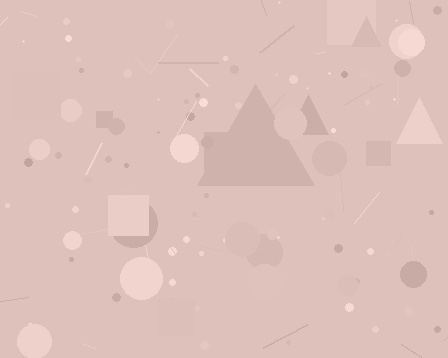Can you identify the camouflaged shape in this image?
The camouflaged shape is a triangle.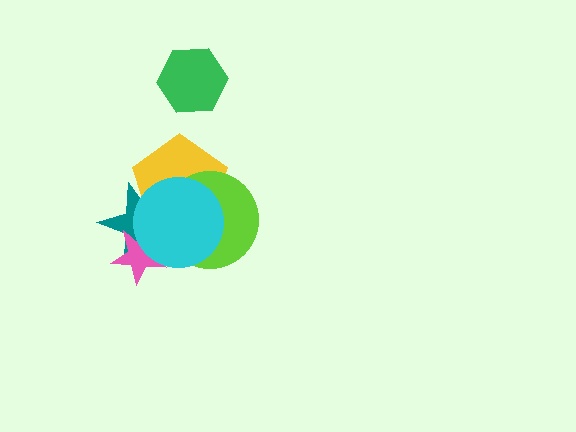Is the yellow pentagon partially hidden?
Yes, it is partially covered by another shape.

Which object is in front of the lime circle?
The cyan circle is in front of the lime circle.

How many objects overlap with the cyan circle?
4 objects overlap with the cyan circle.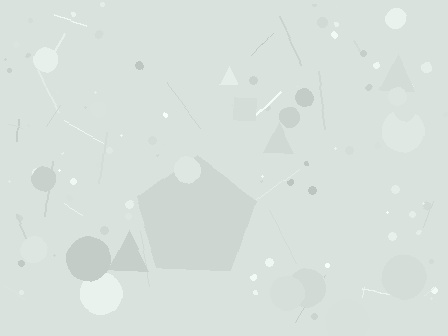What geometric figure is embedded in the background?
A pentagon is embedded in the background.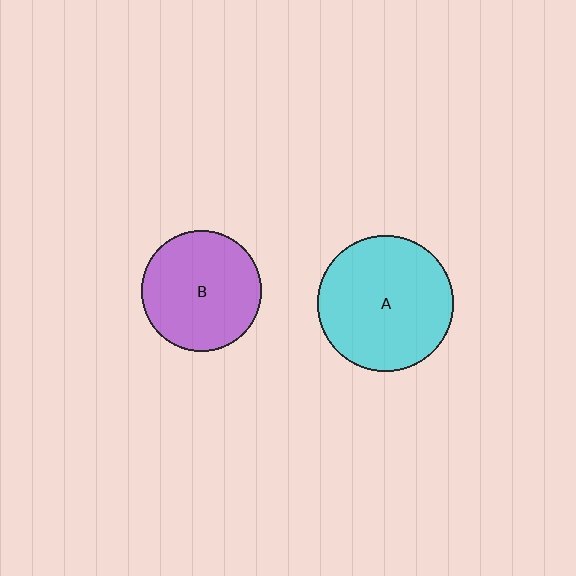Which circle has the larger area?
Circle A (cyan).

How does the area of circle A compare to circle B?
Approximately 1.3 times.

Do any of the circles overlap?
No, none of the circles overlap.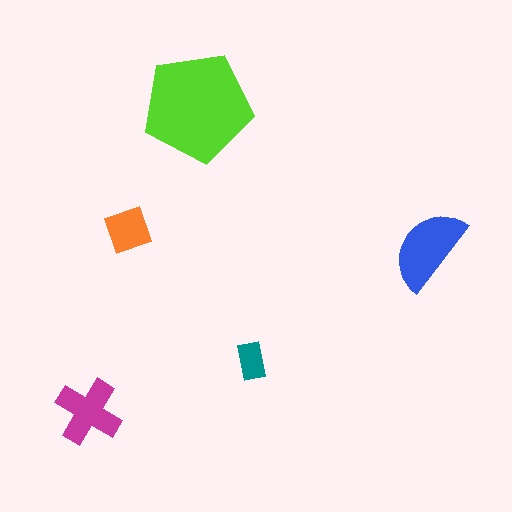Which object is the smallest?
The teal rectangle.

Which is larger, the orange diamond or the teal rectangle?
The orange diamond.